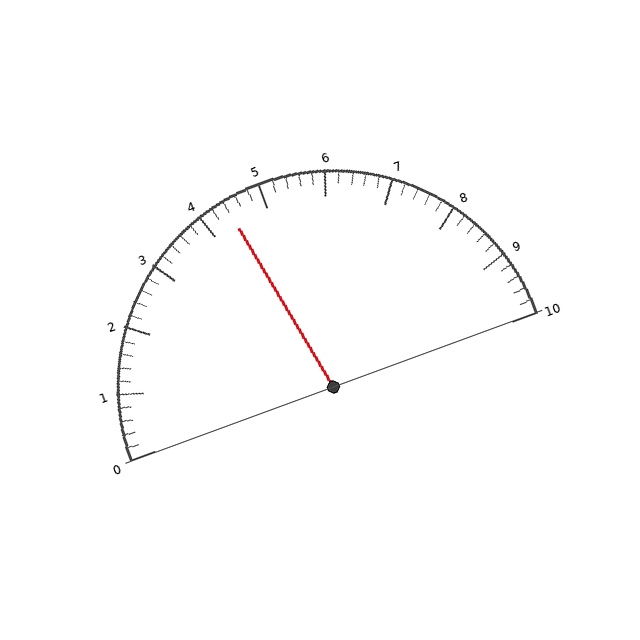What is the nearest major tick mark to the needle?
The nearest major tick mark is 4.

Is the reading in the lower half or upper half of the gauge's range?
The reading is in the lower half of the range (0 to 10).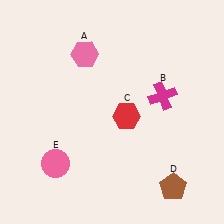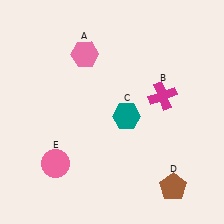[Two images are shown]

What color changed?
The hexagon (C) changed from red in Image 1 to teal in Image 2.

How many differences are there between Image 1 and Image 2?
There is 1 difference between the two images.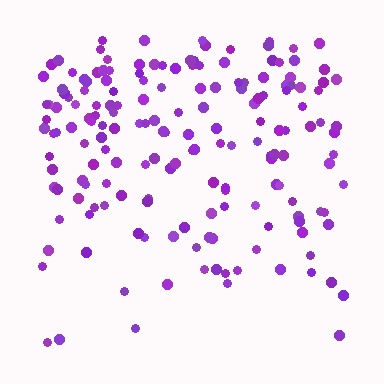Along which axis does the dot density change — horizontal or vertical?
Vertical.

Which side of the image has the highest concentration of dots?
The top.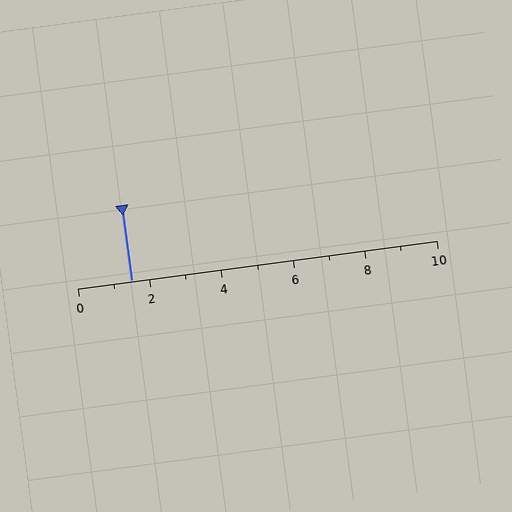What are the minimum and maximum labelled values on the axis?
The axis runs from 0 to 10.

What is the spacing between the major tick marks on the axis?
The major ticks are spaced 2 apart.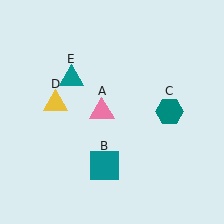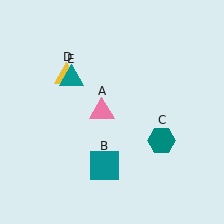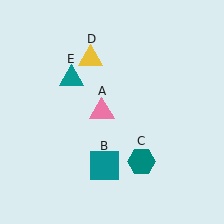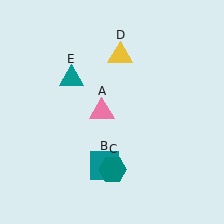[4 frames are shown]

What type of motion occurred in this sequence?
The teal hexagon (object C), yellow triangle (object D) rotated clockwise around the center of the scene.